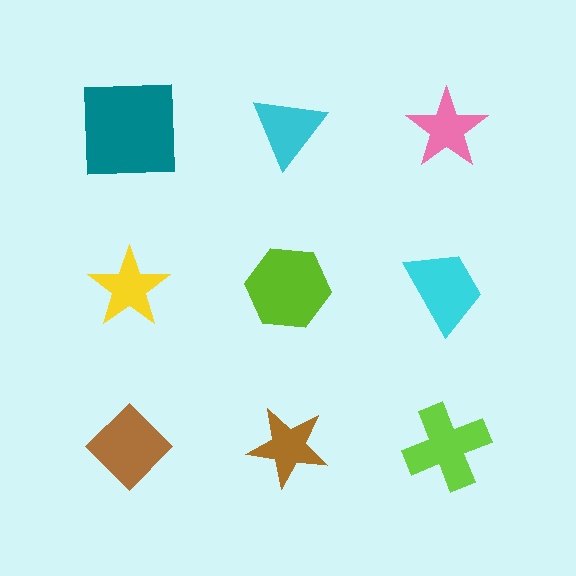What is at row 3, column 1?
A brown diamond.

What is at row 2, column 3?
A cyan trapezoid.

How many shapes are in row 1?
3 shapes.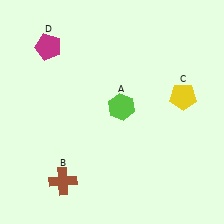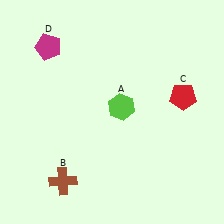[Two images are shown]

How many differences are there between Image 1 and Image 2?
There is 1 difference between the two images.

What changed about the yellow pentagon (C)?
In Image 1, C is yellow. In Image 2, it changed to red.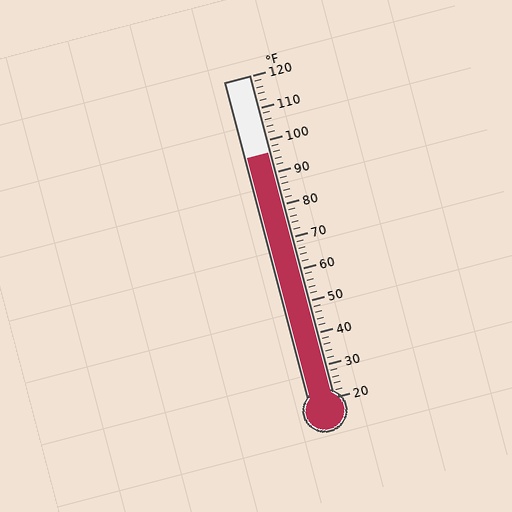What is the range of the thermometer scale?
The thermometer scale ranges from 20°F to 120°F.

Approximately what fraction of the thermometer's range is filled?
The thermometer is filled to approximately 75% of its range.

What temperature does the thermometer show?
The thermometer shows approximately 96°F.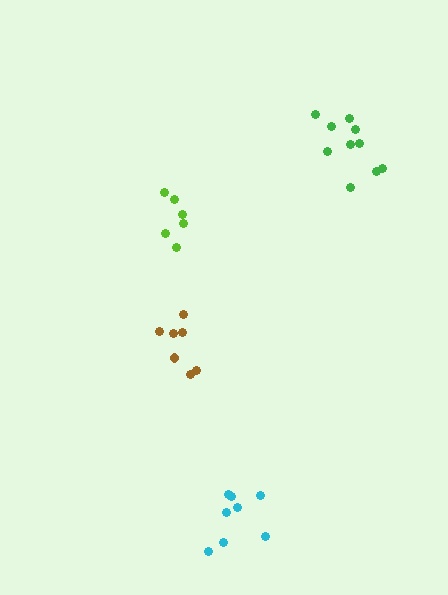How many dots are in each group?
Group 1: 10 dots, Group 2: 8 dots, Group 3: 6 dots, Group 4: 7 dots (31 total).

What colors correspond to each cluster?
The clusters are colored: green, cyan, lime, brown.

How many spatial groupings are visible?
There are 4 spatial groupings.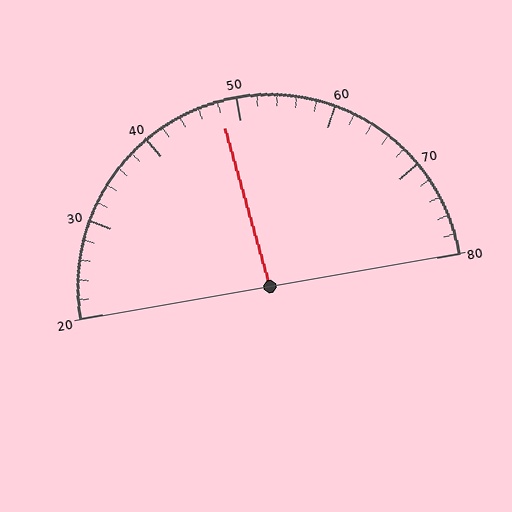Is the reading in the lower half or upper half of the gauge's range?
The reading is in the lower half of the range (20 to 80).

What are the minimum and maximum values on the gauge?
The gauge ranges from 20 to 80.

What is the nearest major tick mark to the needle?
The nearest major tick mark is 50.